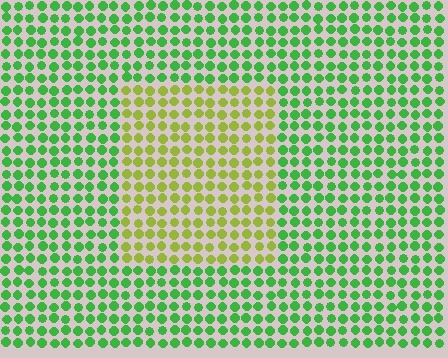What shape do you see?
I see a rectangle.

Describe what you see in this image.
The image is filled with small green elements in a uniform arrangement. A rectangle-shaped region is visible where the elements are tinted to a slightly different hue, forming a subtle color boundary.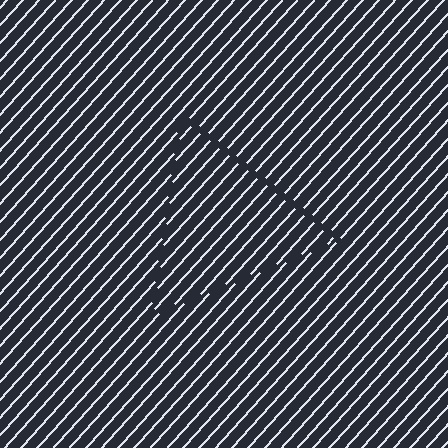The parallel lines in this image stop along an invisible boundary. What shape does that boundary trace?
An illusory triangle. The interior of the shape contains the same grating, shifted by half a period — the contour is defined by the phase discontinuity where line-ends from the inner and outer gratings abut.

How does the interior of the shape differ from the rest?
The interior of the shape contains the same grating, shifted by half a period — the contour is defined by the phase discontinuity where line-ends from the inner and outer gratings abut.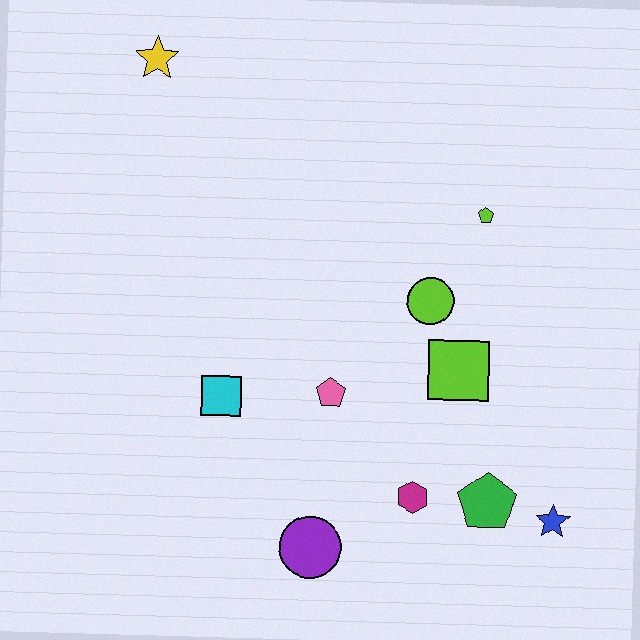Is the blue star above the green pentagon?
No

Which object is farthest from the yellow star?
The blue star is farthest from the yellow star.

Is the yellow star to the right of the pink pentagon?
No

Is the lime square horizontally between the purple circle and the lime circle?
No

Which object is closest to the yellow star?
The cyan square is closest to the yellow star.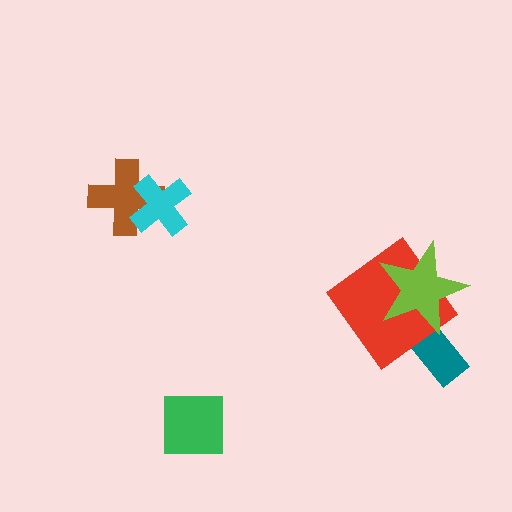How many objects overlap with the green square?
0 objects overlap with the green square.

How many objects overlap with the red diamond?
1 object overlaps with the red diamond.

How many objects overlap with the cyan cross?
1 object overlaps with the cyan cross.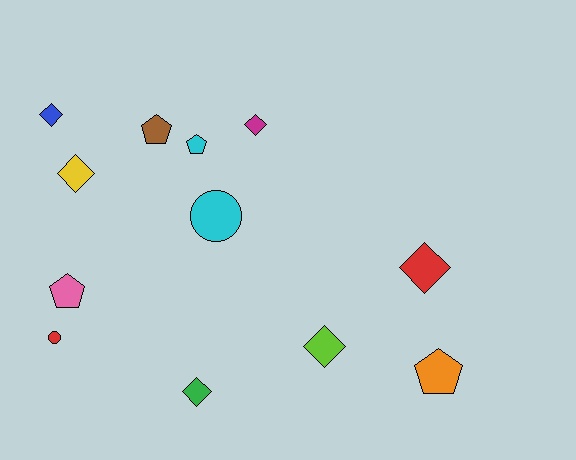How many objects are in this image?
There are 12 objects.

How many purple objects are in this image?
There are no purple objects.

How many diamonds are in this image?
There are 6 diamonds.